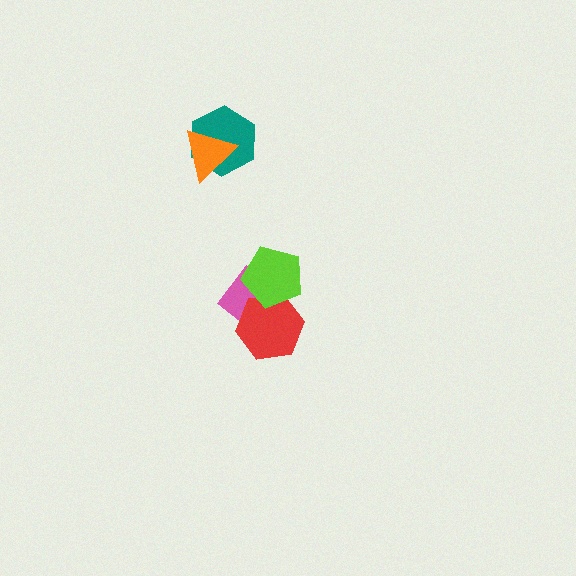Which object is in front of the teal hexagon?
The orange triangle is in front of the teal hexagon.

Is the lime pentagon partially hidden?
No, no other shape covers it.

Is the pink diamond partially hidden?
Yes, it is partially covered by another shape.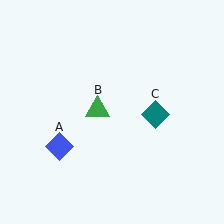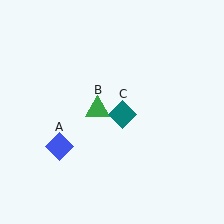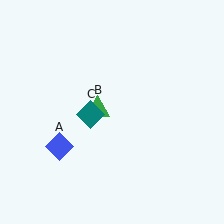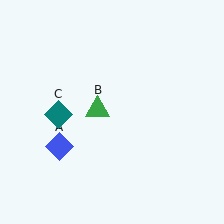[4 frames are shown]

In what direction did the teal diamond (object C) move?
The teal diamond (object C) moved left.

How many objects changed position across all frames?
1 object changed position: teal diamond (object C).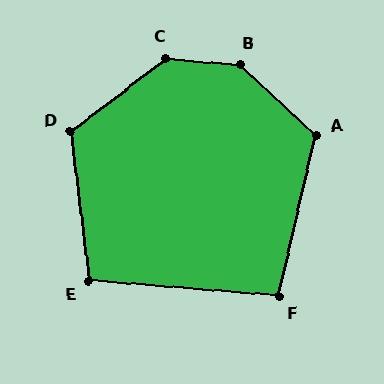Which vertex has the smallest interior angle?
F, at approximately 98 degrees.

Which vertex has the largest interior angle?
B, at approximately 141 degrees.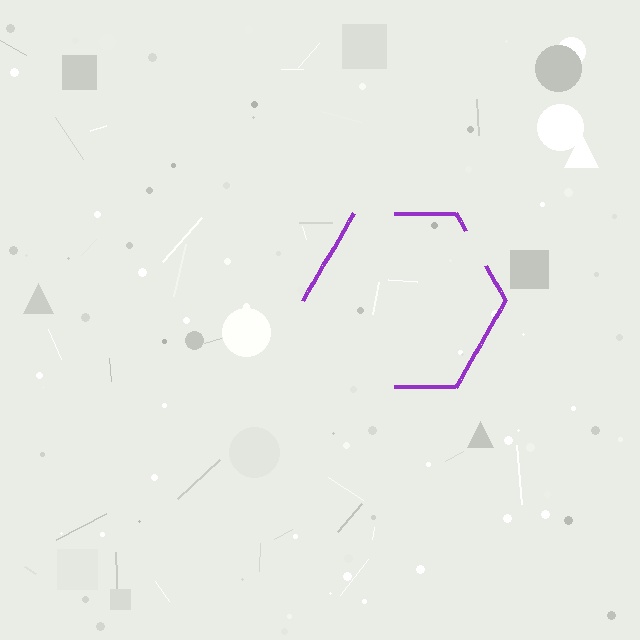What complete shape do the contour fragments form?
The contour fragments form a hexagon.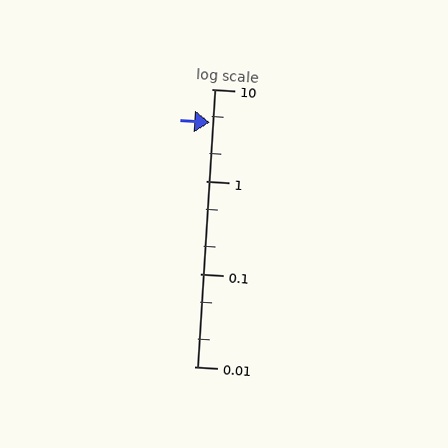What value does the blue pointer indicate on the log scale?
The pointer indicates approximately 4.4.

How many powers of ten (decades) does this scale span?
The scale spans 3 decades, from 0.01 to 10.